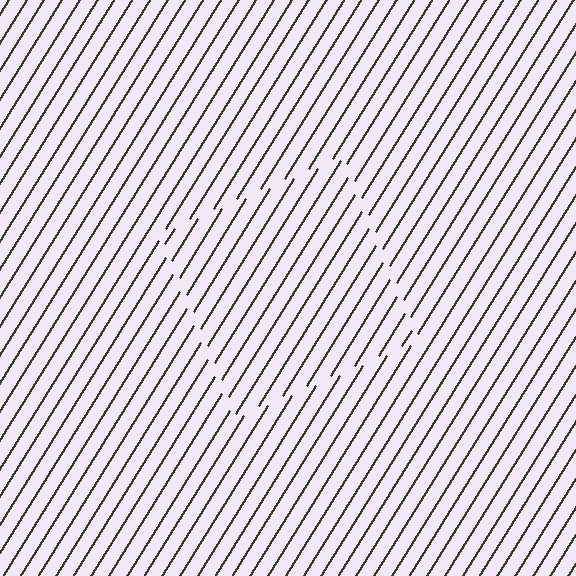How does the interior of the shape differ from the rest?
The interior of the shape contains the same grating, shifted by half a period — the contour is defined by the phase discontinuity where line-ends from the inner and outer gratings abut.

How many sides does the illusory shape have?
4 sides — the line-ends trace a square.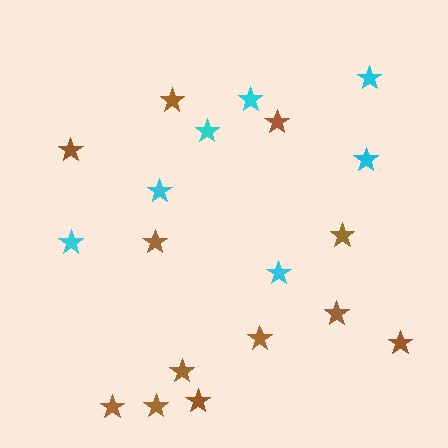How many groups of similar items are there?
There are 2 groups: one group of brown stars (12) and one group of cyan stars (7).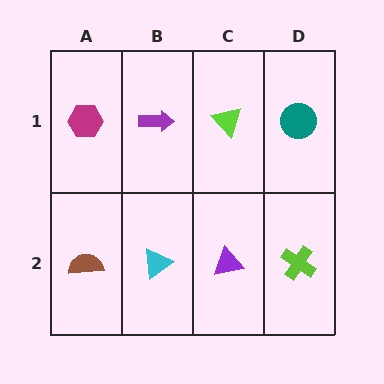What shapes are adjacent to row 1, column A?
A brown semicircle (row 2, column A), a purple arrow (row 1, column B).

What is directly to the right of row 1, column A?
A purple arrow.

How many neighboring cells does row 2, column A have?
2.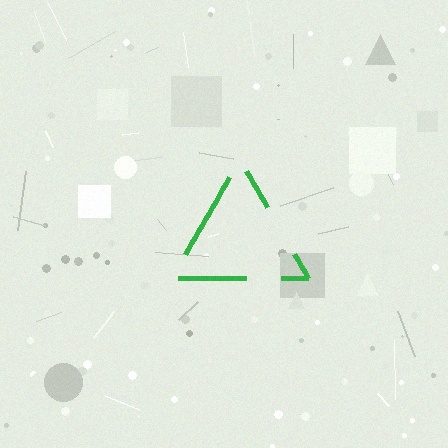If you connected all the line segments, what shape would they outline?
They would outline a triangle.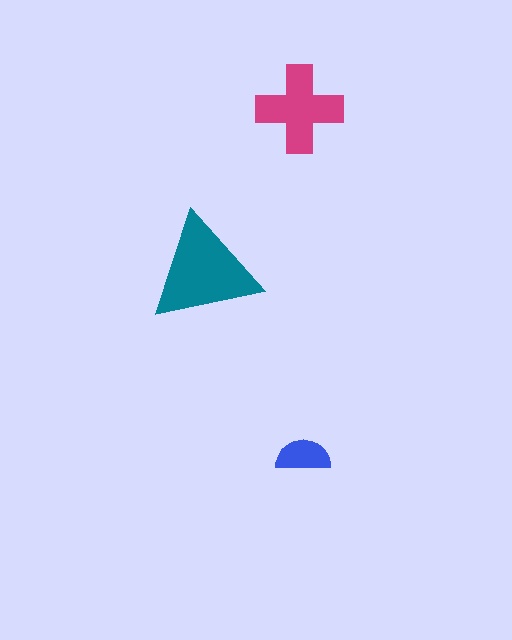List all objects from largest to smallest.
The teal triangle, the magenta cross, the blue semicircle.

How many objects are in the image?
There are 3 objects in the image.